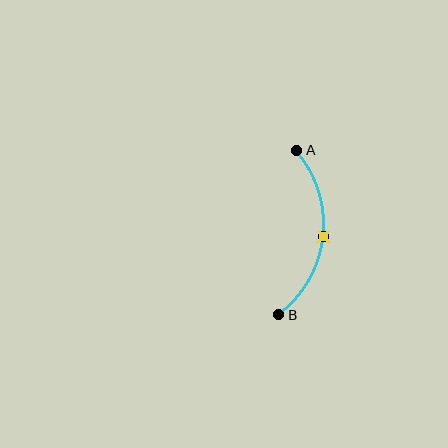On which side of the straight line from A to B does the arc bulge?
The arc bulges to the right of the straight line connecting A and B.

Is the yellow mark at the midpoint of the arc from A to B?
Yes. The yellow mark lies on the arc at equal arc-length from both A and B — it is the arc midpoint.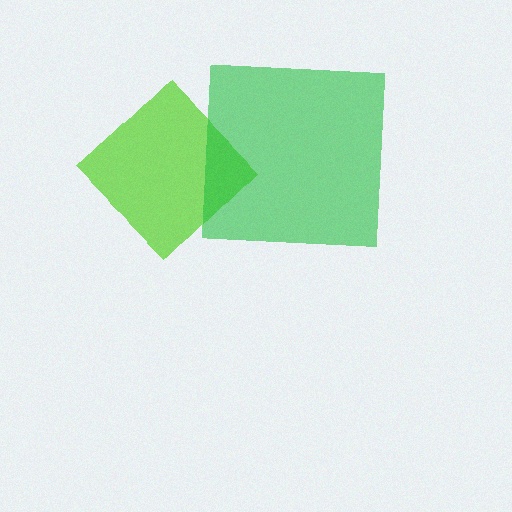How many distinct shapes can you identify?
There are 2 distinct shapes: a lime diamond, a green square.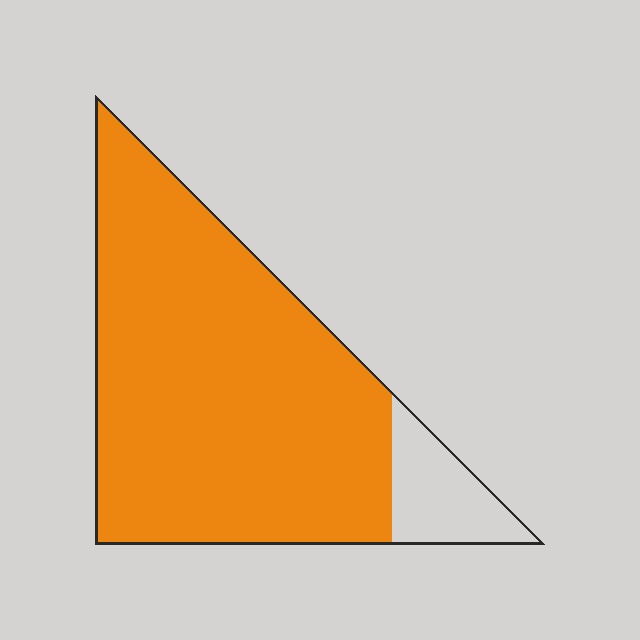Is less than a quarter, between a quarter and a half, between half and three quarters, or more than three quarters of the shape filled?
More than three quarters.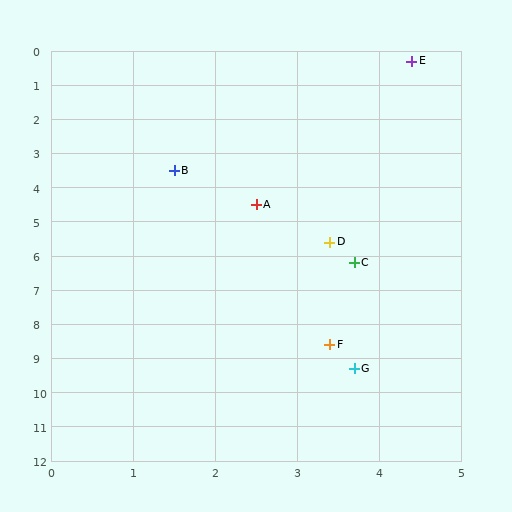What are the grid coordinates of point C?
Point C is at approximately (3.7, 6.2).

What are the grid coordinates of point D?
Point D is at approximately (3.4, 5.6).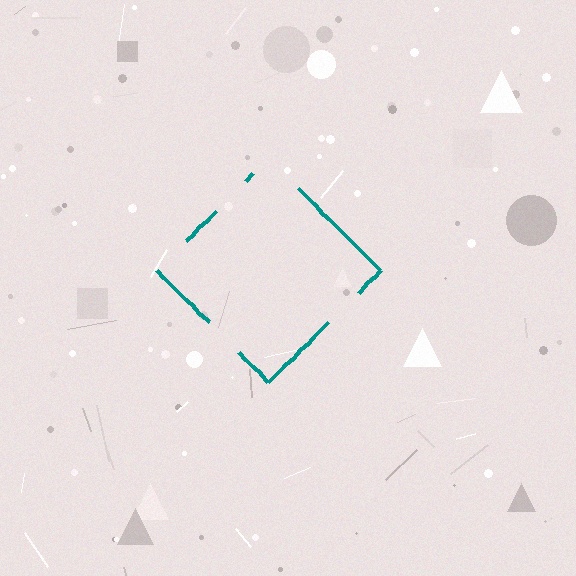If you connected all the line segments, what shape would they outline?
They would outline a diamond.